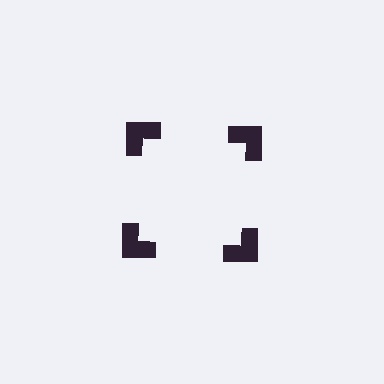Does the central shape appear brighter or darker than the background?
It typically appears slightly brighter than the background, even though no actual brightness change is drawn.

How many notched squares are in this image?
There are 4 — one at each vertex of the illusory square.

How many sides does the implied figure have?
4 sides.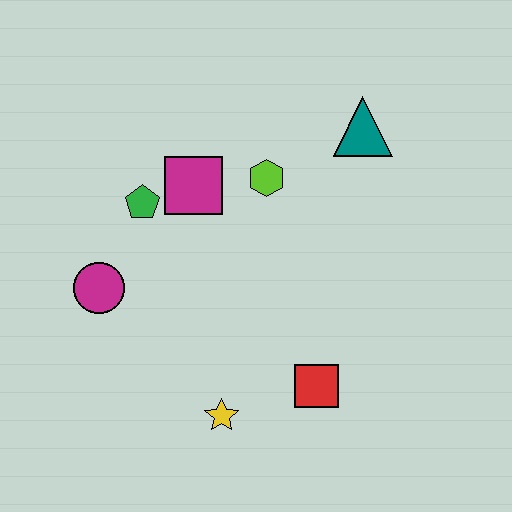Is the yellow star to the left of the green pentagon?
No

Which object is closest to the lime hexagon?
The magenta square is closest to the lime hexagon.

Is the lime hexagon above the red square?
Yes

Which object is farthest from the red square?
The teal triangle is farthest from the red square.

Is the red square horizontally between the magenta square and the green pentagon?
No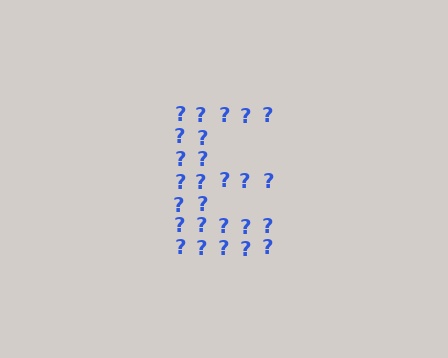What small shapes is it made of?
It is made of small question marks.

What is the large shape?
The large shape is the letter E.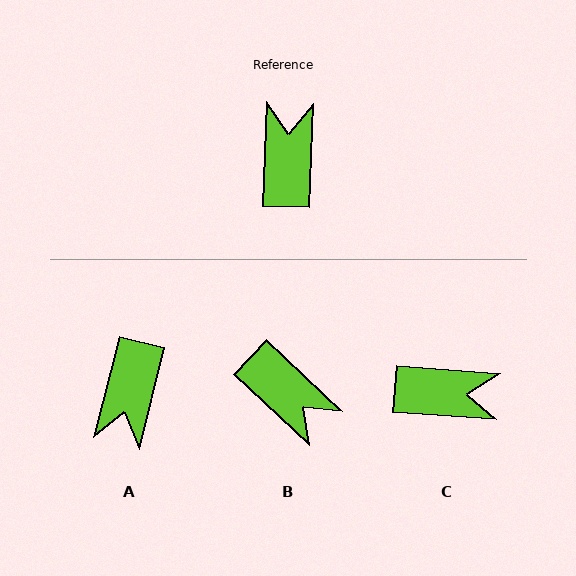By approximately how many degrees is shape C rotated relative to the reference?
Approximately 92 degrees clockwise.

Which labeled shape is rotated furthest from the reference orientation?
A, about 168 degrees away.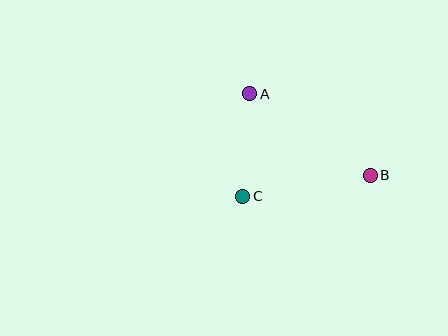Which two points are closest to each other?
Points A and C are closest to each other.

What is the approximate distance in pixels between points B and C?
The distance between B and C is approximately 129 pixels.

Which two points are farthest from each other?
Points A and B are farthest from each other.